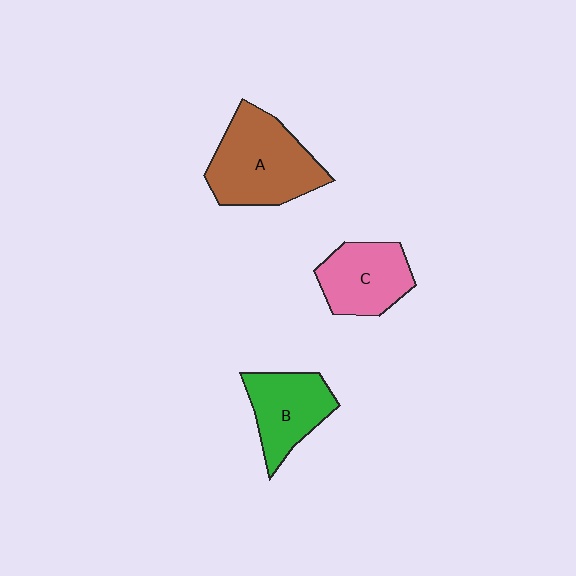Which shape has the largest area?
Shape A (brown).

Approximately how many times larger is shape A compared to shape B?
Approximately 1.4 times.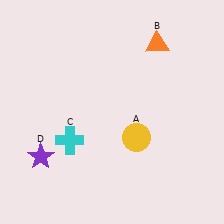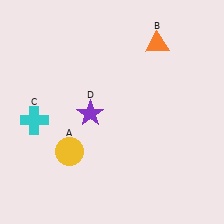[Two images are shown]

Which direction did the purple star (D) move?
The purple star (D) moved right.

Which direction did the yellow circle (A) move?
The yellow circle (A) moved left.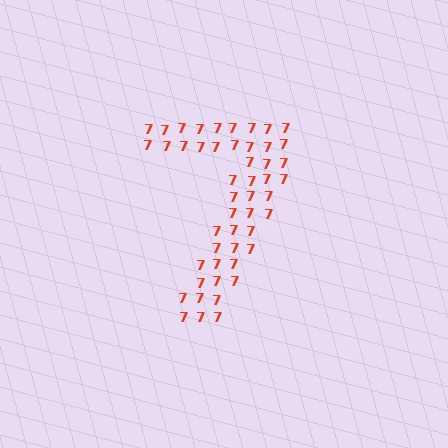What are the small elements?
The small elements are digit 7's.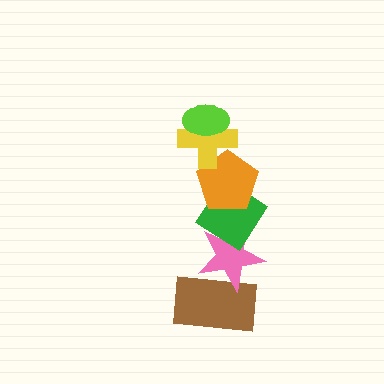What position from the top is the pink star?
The pink star is 5th from the top.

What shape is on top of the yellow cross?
The lime ellipse is on top of the yellow cross.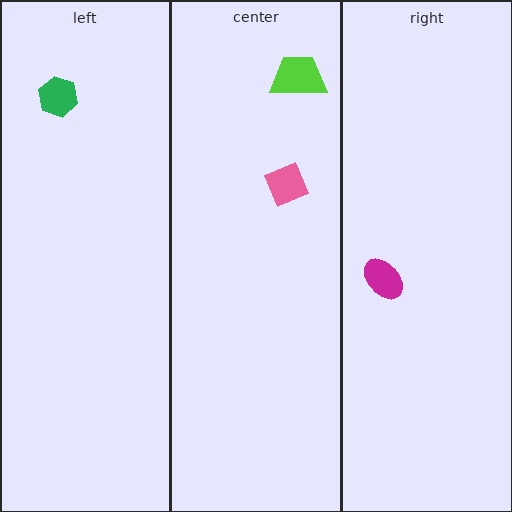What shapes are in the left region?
The green hexagon.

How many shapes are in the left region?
1.